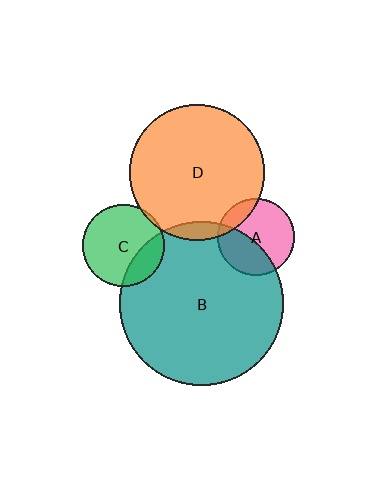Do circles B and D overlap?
Yes.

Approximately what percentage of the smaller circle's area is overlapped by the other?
Approximately 5%.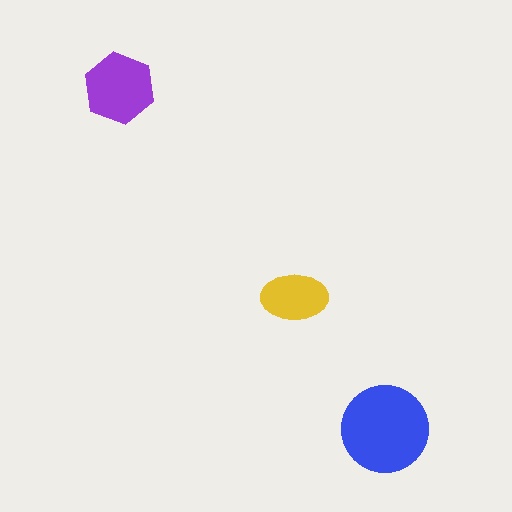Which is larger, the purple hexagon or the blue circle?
The blue circle.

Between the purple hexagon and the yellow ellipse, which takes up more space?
The purple hexagon.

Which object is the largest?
The blue circle.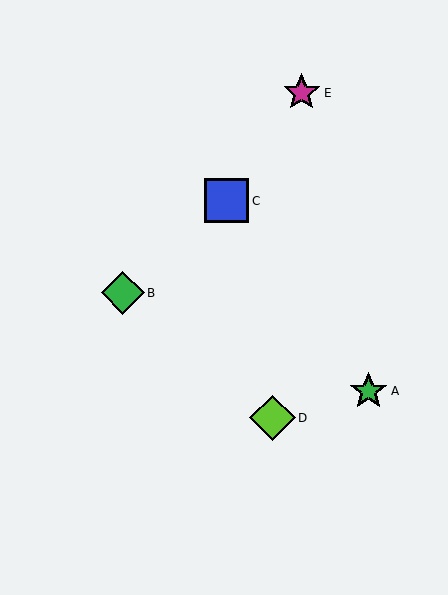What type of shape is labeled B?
Shape B is a green diamond.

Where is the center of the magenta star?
The center of the magenta star is at (302, 93).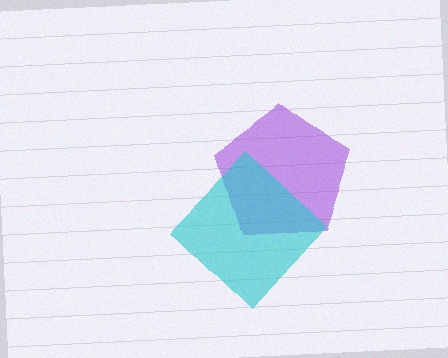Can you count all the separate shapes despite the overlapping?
Yes, there are 2 separate shapes.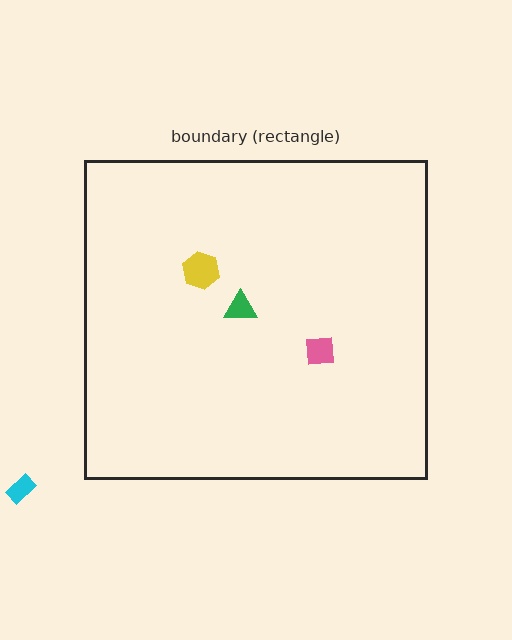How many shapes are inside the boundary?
3 inside, 1 outside.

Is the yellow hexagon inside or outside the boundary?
Inside.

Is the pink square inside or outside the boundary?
Inside.